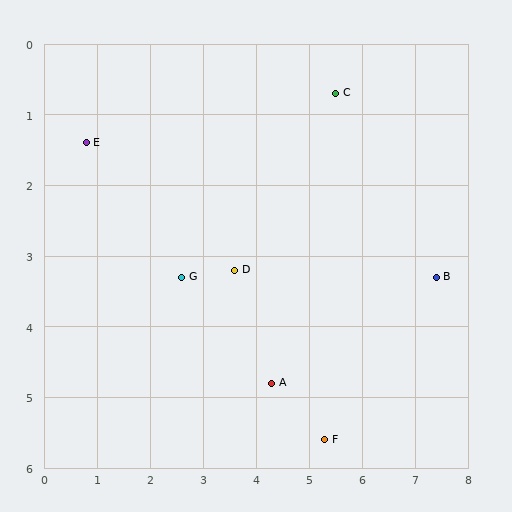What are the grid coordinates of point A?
Point A is at approximately (4.3, 4.8).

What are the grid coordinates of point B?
Point B is at approximately (7.4, 3.3).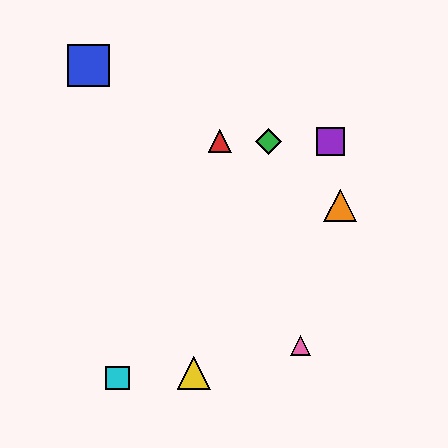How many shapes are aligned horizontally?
3 shapes (the red triangle, the green diamond, the purple square) are aligned horizontally.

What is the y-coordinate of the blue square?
The blue square is at y≈65.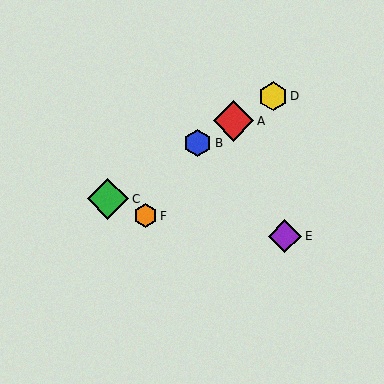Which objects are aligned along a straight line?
Objects A, B, C, D are aligned along a straight line.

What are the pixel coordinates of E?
Object E is at (285, 236).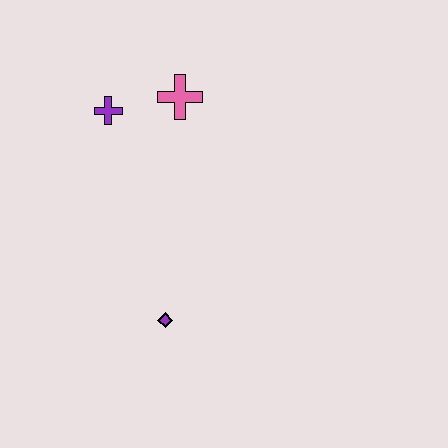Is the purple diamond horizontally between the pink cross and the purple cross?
Yes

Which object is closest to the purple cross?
The pink cross is closest to the purple cross.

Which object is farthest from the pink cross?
The purple diamond is farthest from the pink cross.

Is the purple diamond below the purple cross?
Yes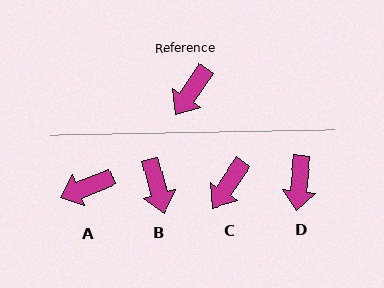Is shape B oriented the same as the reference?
No, it is off by about 49 degrees.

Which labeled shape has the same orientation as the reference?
C.